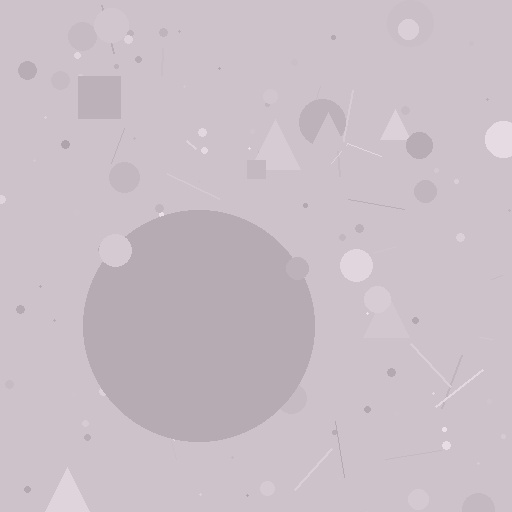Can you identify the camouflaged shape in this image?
The camouflaged shape is a circle.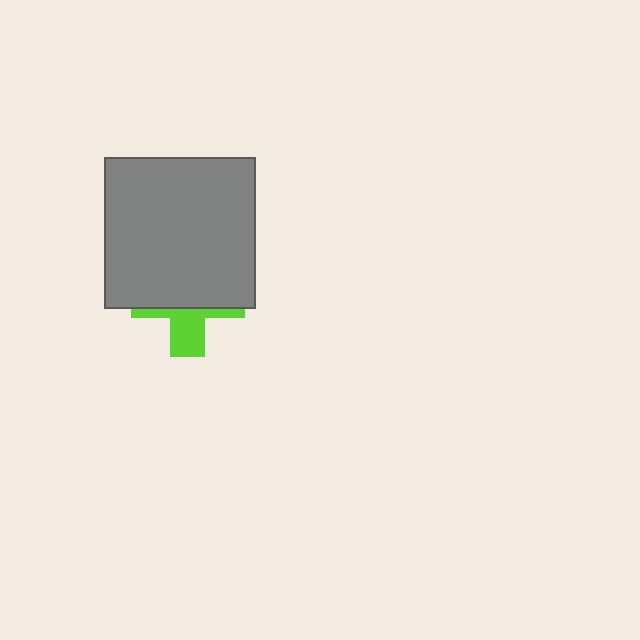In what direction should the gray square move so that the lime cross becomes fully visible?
The gray square should move up. That is the shortest direction to clear the overlap and leave the lime cross fully visible.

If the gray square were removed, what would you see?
You would see the complete lime cross.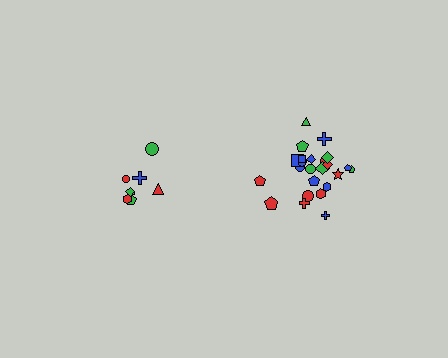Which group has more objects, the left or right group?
The right group.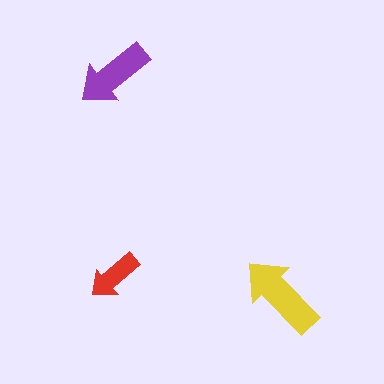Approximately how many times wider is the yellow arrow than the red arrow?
About 1.5 times wider.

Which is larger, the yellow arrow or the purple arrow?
The yellow one.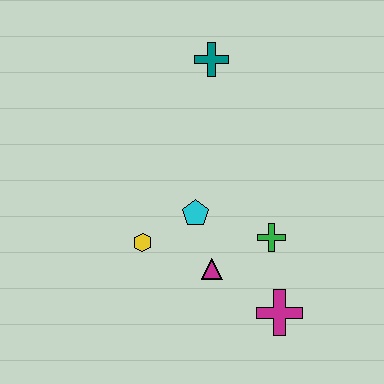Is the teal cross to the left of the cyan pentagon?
No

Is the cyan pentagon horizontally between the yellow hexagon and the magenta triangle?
Yes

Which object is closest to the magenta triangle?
The cyan pentagon is closest to the magenta triangle.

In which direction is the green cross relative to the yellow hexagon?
The green cross is to the right of the yellow hexagon.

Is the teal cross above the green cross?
Yes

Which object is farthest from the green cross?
The teal cross is farthest from the green cross.